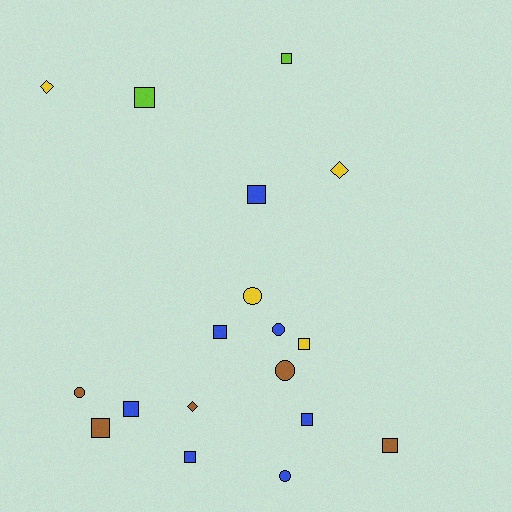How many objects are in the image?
There are 18 objects.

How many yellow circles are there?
There is 1 yellow circle.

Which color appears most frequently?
Blue, with 7 objects.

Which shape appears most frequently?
Square, with 10 objects.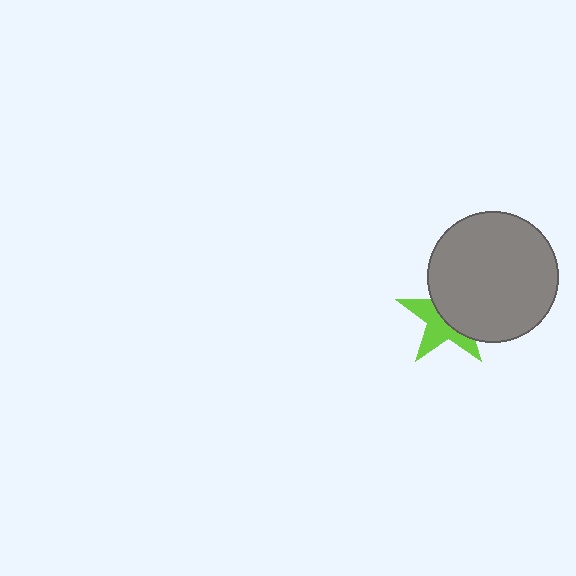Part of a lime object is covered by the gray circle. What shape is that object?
It is a star.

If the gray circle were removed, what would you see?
You would see the complete lime star.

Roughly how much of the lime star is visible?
About half of it is visible (roughly 47%).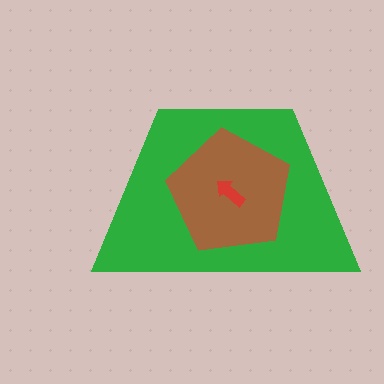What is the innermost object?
The red arrow.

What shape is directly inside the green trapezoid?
The brown pentagon.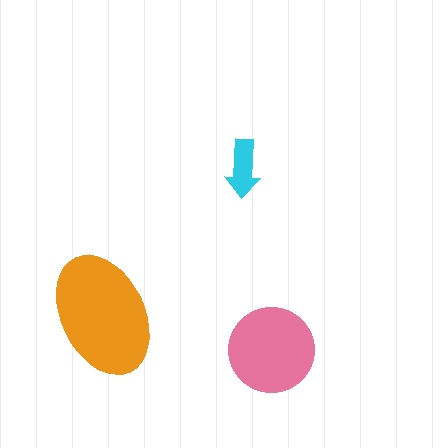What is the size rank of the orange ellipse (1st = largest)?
1st.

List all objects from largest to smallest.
The orange ellipse, the pink circle, the cyan arrow.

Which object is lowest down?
The pink circle is bottommost.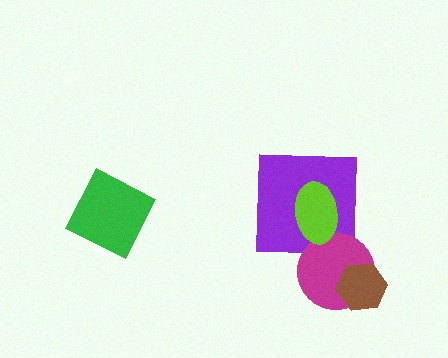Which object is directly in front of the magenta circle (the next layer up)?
The brown hexagon is directly in front of the magenta circle.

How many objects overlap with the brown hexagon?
1 object overlaps with the brown hexagon.